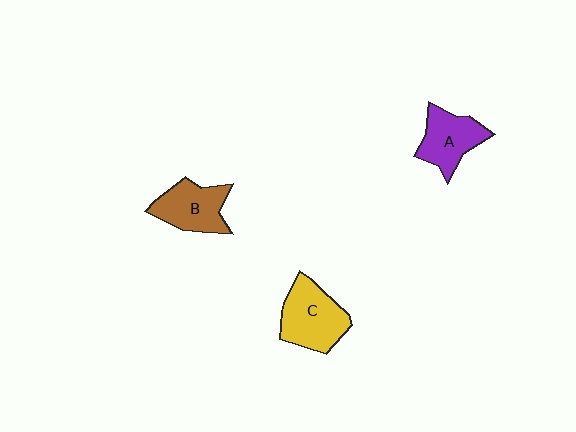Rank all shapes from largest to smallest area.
From largest to smallest: C (yellow), B (brown), A (purple).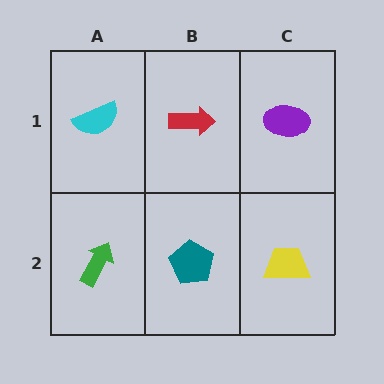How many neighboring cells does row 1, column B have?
3.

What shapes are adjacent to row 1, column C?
A yellow trapezoid (row 2, column C), a red arrow (row 1, column B).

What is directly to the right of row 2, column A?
A teal pentagon.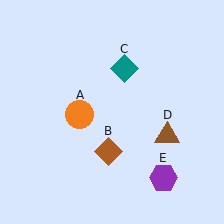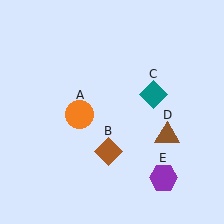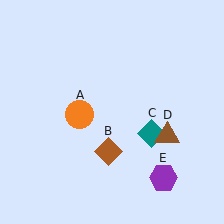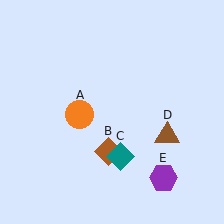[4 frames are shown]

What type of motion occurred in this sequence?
The teal diamond (object C) rotated clockwise around the center of the scene.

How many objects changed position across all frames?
1 object changed position: teal diamond (object C).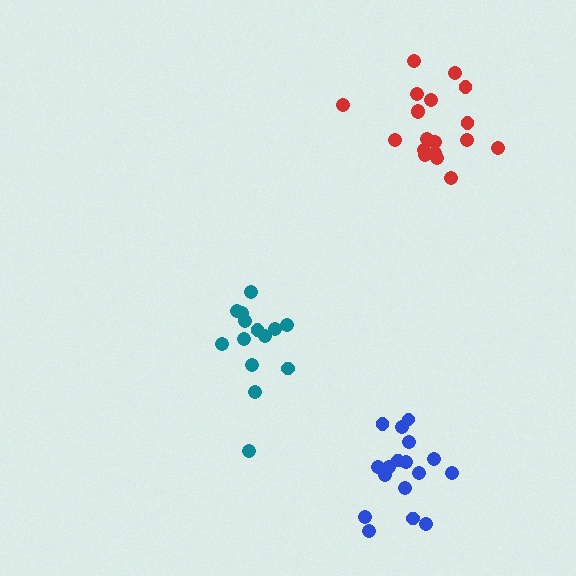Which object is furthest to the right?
The red cluster is rightmost.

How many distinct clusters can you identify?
There are 3 distinct clusters.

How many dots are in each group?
Group 1: 14 dots, Group 2: 17 dots, Group 3: 19 dots (50 total).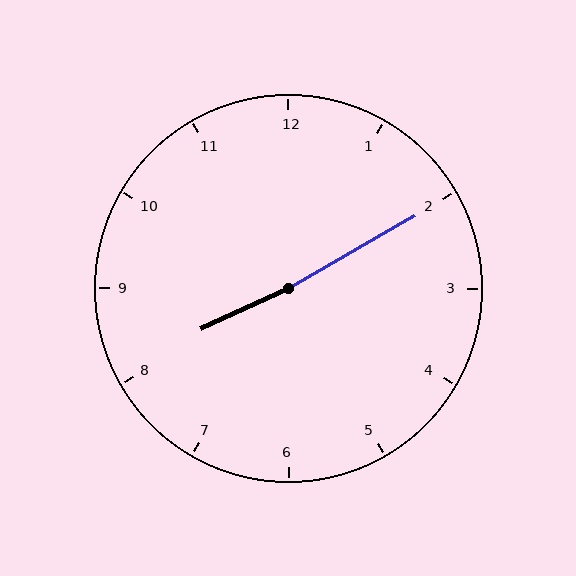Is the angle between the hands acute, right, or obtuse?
It is obtuse.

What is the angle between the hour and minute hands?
Approximately 175 degrees.